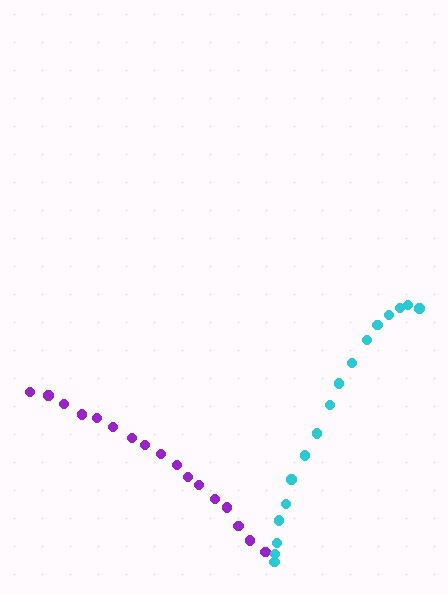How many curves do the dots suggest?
There are 2 distinct paths.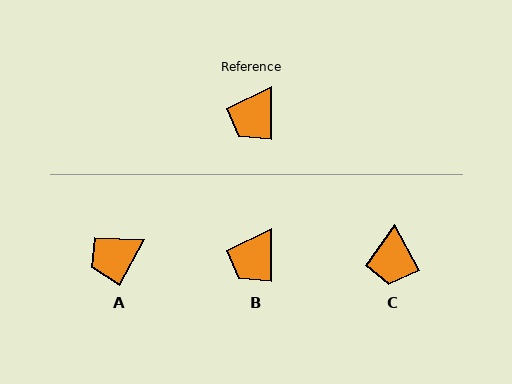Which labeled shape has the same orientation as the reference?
B.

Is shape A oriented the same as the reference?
No, it is off by about 28 degrees.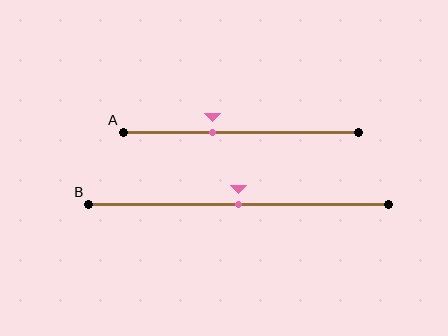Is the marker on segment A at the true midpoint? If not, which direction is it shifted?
No, the marker on segment A is shifted to the left by about 12% of the segment length.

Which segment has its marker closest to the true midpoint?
Segment B has its marker closest to the true midpoint.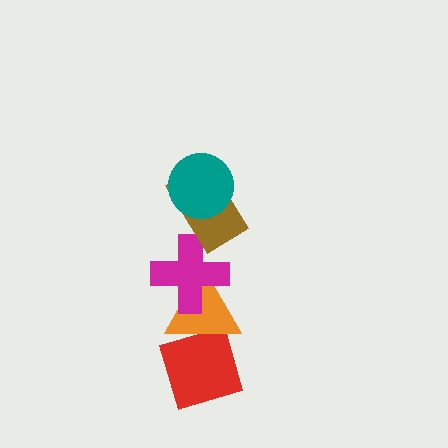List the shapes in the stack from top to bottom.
From top to bottom: the teal circle, the brown rectangle, the magenta cross, the orange triangle, the red diamond.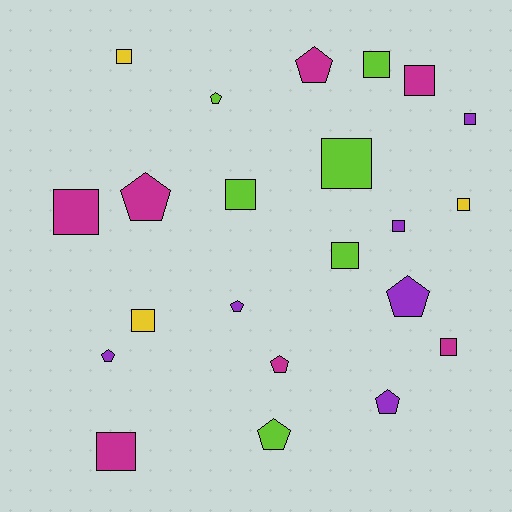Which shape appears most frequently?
Square, with 13 objects.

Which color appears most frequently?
Magenta, with 7 objects.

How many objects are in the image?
There are 22 objects.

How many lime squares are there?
There are 4 lime squares.